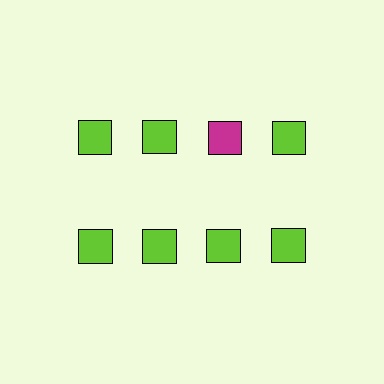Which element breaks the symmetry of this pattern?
The magenta square in the top row, center column breaks the symmetry. All other shapes are lime squares.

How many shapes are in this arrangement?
There are 8 shapes arranged in a grid pattern.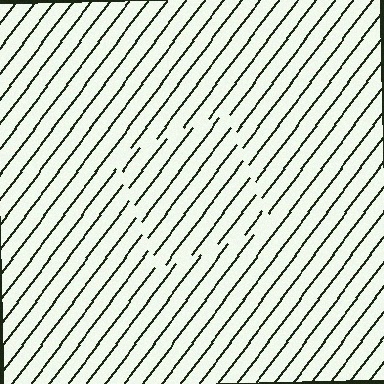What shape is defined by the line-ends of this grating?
An illusory square. The interior of the shape contains the same grating, shifted by half a period — the contour is defined by the phase discontinuity where line-ends from the inner and outer gratings abut.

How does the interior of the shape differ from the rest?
The interior of the shape contains the same grating, shifted by half a period — the contour is defined by the phase discontinuity where line-ends from the inner and outer gratings abut.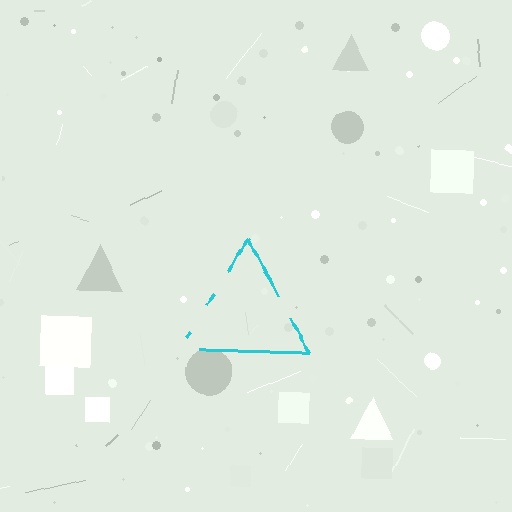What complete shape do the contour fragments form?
The contour fragments form a triangle.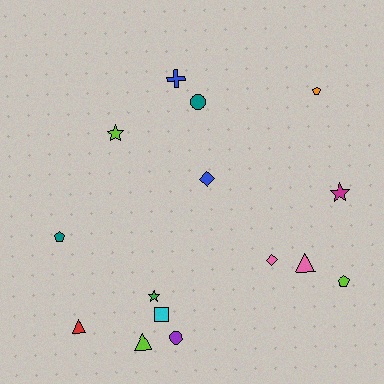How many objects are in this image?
There are 15 objects.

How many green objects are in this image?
There is 1 green object.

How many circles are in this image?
There are 2 circles.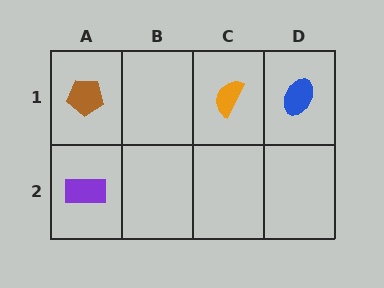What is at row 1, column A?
A brown pentagon.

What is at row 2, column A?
A purple rectangle.